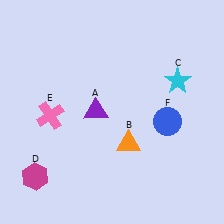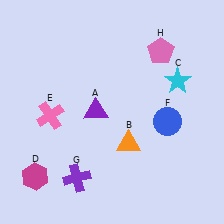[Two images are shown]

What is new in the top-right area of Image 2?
A pink pentagon (H) was added in the top-right area of Image 2.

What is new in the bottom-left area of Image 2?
A purple cross (G) was added in the bottom-left area of Image 2.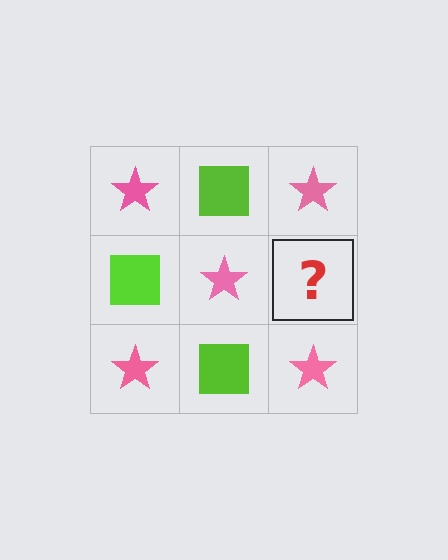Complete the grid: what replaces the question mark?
The question mark should be replaced with a lime square.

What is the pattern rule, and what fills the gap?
The rule is that it alternates pink star and lime square in a checkerboard pattern. The gap should be filled with a lime square.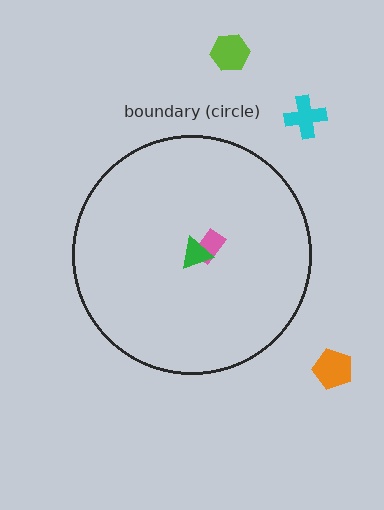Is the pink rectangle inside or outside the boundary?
Inside.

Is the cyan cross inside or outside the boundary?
Outside.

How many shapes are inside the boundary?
2 inside, 3 outside.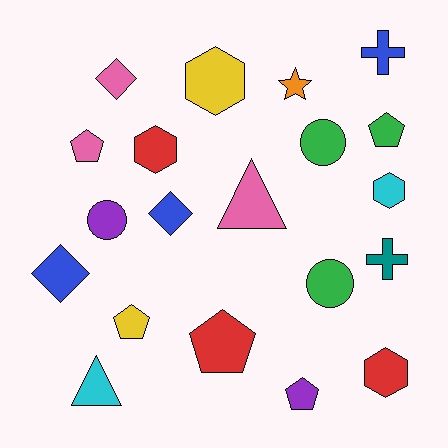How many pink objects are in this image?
There are 3 pink objects.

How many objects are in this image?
There are 20 objects.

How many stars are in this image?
There is 1 star.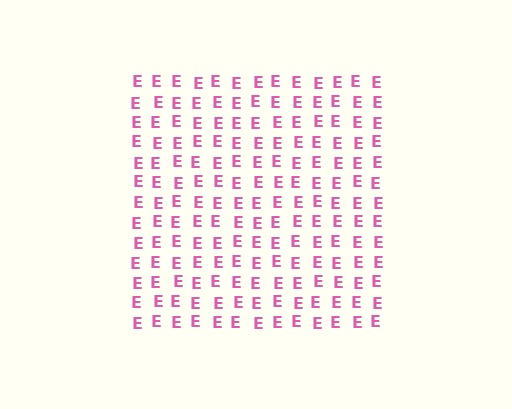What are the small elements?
The small elements are letter E's.